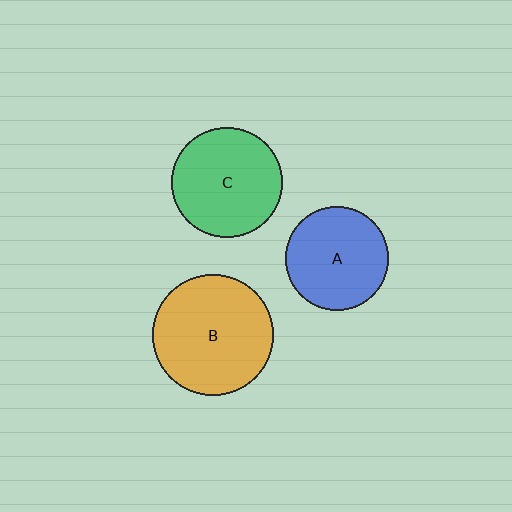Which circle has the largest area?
Circle B (orange).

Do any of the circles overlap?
No, none of the circles overlap.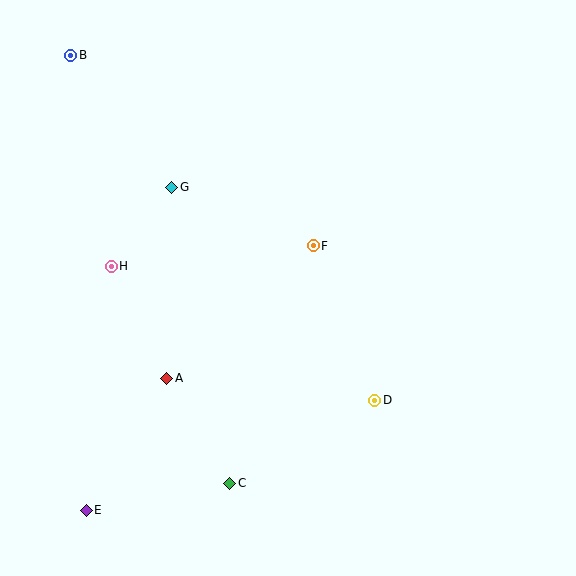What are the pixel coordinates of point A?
Point A is at (167, 378).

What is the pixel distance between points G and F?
The distance between G and F is 153 pixels.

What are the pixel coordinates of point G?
Point G is at (172, 187).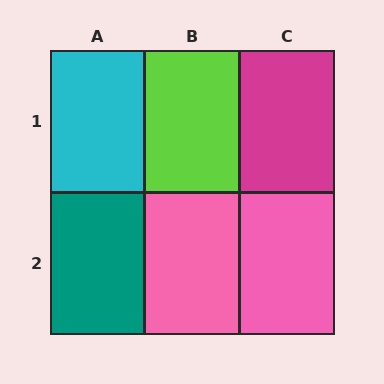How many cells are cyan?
1 cell is cyan.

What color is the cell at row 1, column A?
Cyan.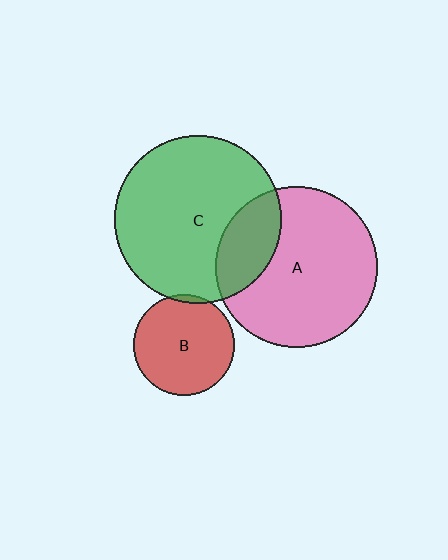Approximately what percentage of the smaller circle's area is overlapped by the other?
Approximately 5%.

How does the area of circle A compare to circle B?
Approximately 2.6 times.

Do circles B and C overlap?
Yes.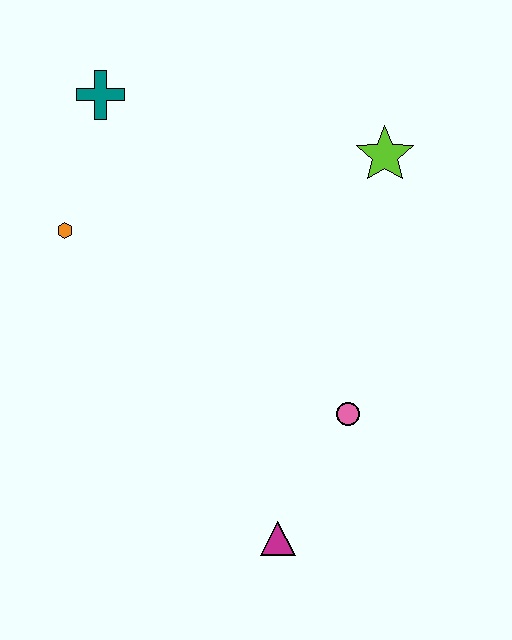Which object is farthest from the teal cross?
The magenta triangle is farthest from the teal cross.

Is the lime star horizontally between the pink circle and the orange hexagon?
No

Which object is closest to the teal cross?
The orange hexagon is closest to the teal cross.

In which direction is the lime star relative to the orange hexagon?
The lime star is to the right of the orange hexagon.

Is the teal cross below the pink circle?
No